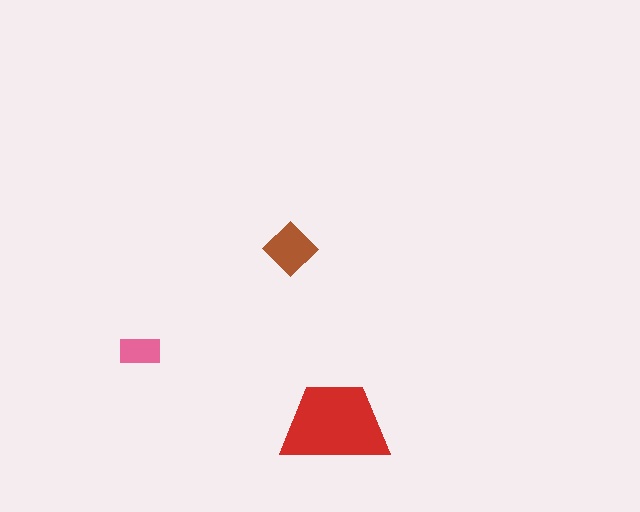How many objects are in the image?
There are 3 objects in the image.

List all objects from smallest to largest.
The pink rectangle, the brown diamond, the red trapezoid.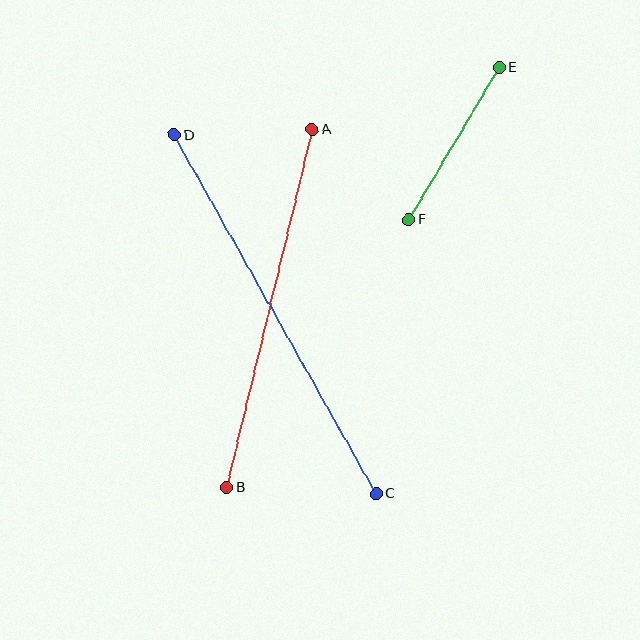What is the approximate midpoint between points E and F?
The midpoint is at approximately (454, 143) pixels.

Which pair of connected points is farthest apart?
Points C and D are farthest apart.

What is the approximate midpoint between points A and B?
The midpoint is at approximately (269, 309) pixels.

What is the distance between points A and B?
The distance is approximately 369 pixels.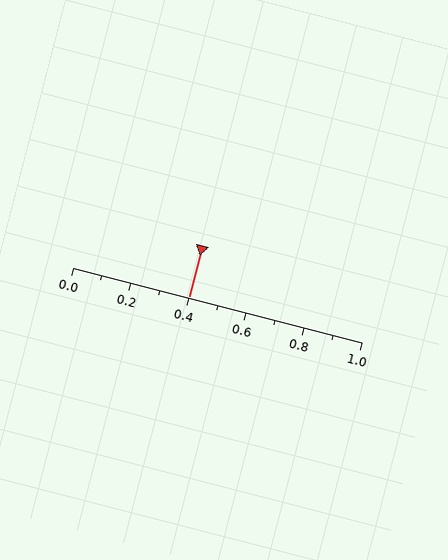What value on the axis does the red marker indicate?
The marker indicates approximately 0.4.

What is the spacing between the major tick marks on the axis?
The major ticks are spaced 0.2 apart.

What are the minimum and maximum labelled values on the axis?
The axis runs from 0.0 to 1.0.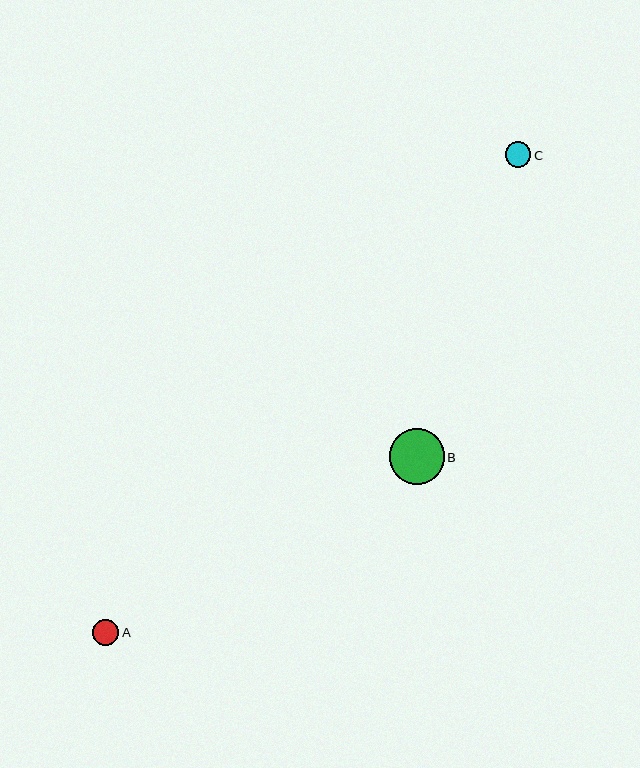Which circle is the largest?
Circle B is the largest with a size of approximately 55 pixels.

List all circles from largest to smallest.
From largest to smallest: B, A, C.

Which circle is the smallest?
Circle C is the smallest with a size of approximately 25 pixels.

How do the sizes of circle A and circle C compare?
Circle A and circle C are approximately the same size.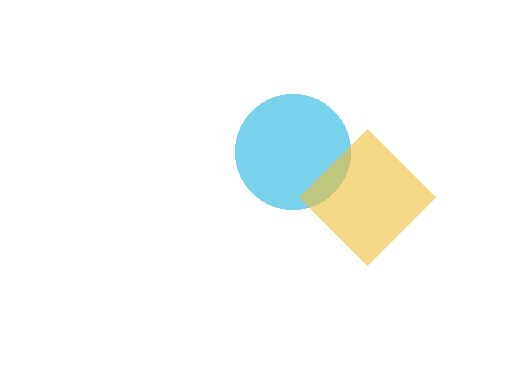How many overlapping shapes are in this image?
There are 2 overlapping shapes in the image.